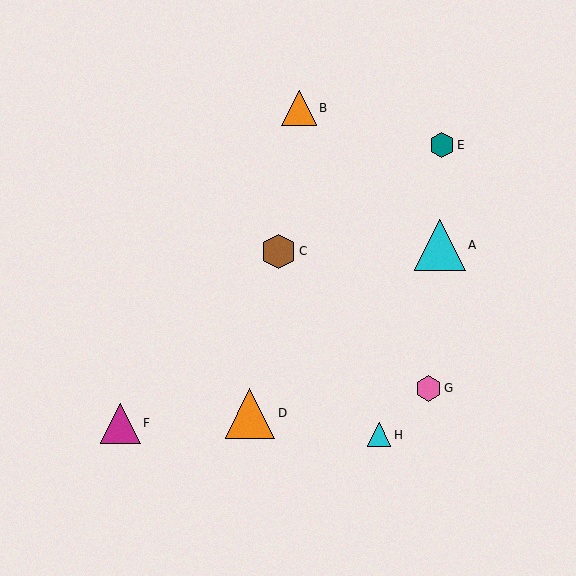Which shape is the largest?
The cyan triangle (labeled A) is the largest.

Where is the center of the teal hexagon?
The center of the teal hexagon is at (442, 145).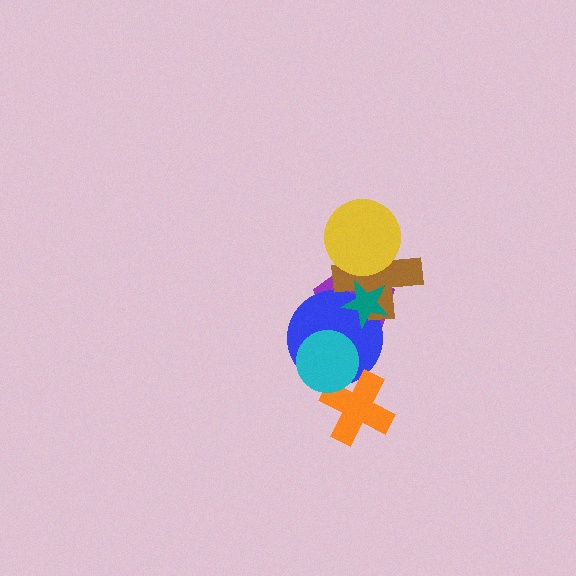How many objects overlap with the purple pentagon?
5 objects overlap with the purple pentagon.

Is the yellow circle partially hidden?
No, no other shape covers it.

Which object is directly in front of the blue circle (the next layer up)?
The brown cross is directly in front of the blue circle.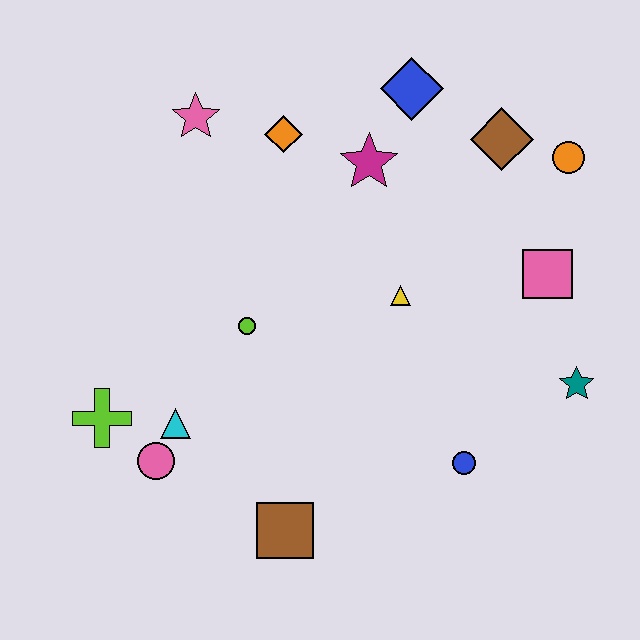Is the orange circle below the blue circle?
No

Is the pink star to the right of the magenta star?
No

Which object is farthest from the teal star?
The lime cross is farthest from the teal star.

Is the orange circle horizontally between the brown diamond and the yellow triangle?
No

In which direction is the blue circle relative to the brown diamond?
The blue circle is below the brown diamond.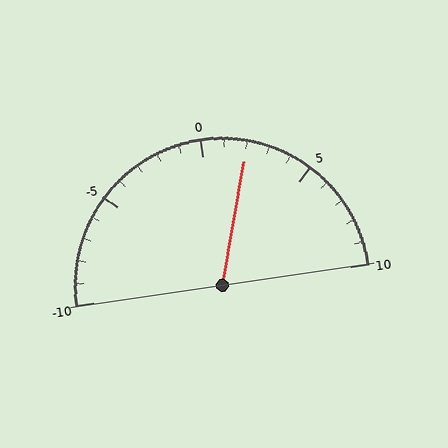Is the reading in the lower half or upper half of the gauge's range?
The reading is in the upper half of the range (-10 to 10).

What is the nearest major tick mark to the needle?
The nearest major tick mark is 0.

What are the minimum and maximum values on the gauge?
The gauge ranges from -10 to 10.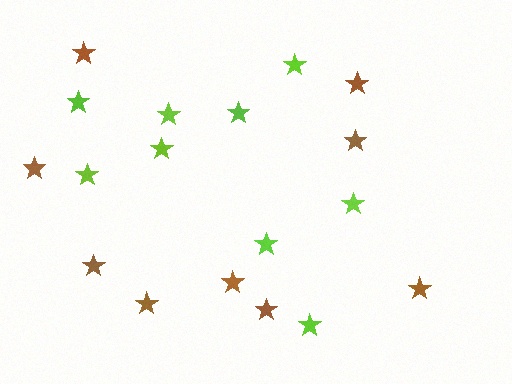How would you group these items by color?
There are 2 groups: one group of brown stars (9) and one group of lime stars (9).